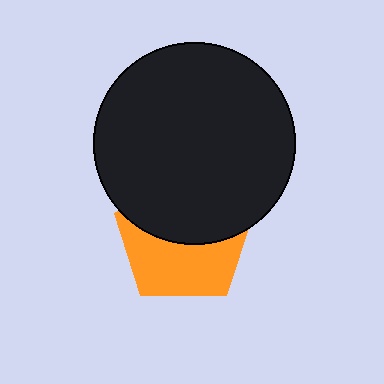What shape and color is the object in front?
The object in front is a black circle.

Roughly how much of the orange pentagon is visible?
About half of it is visible (roughly 49%).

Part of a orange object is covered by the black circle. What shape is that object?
It is a pentagon.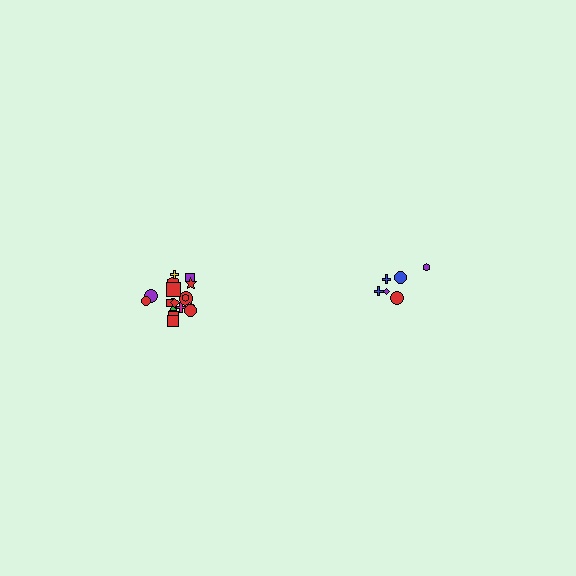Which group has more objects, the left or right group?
The left group.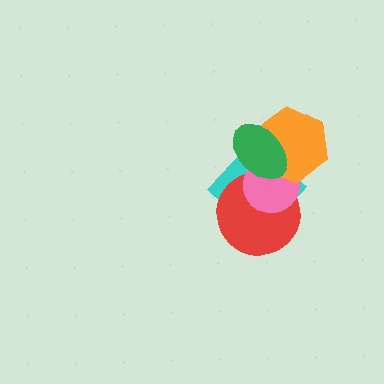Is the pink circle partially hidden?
Yes, it is partially covered by another shape.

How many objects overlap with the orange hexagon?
3 objects overlap with the orange hexagon.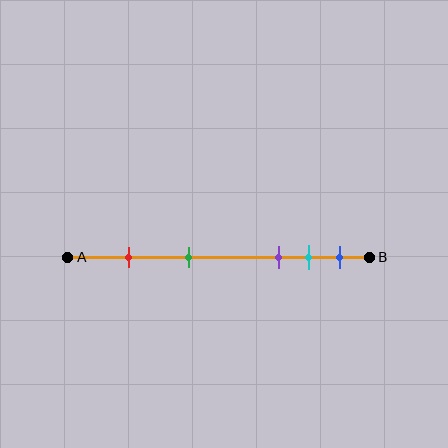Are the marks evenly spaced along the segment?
No, the marks are not evenly spaced.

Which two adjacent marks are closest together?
The cyan and blue marks are the closest adjacent pair.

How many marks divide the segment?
There are 5 marks dividing the segment.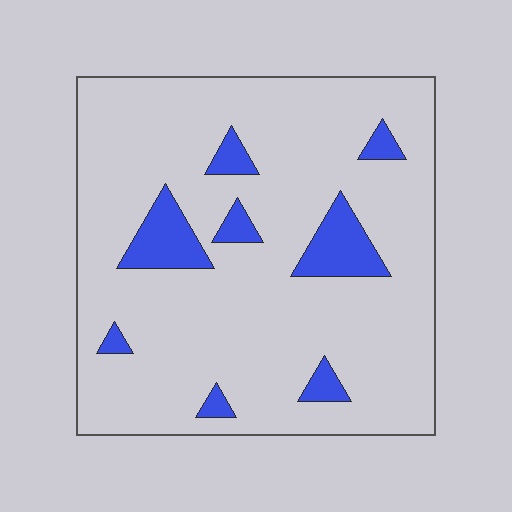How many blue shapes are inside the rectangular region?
8.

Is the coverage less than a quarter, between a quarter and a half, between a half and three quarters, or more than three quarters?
Less than a quarter.